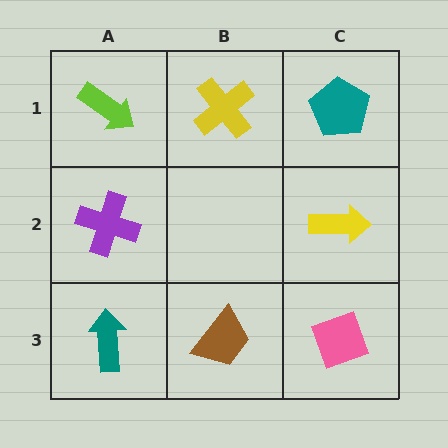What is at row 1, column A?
A lime arrow.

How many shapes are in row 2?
2 shapes.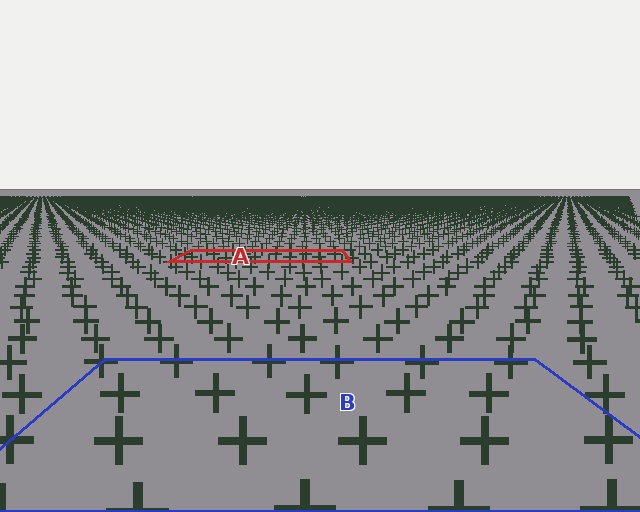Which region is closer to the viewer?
Region B is closer. The texture elements there are larger and more spread out.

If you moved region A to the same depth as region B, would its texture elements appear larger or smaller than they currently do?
They would appear larger. At a closer depth, the same texture elements are projected at a bigger on-screen size.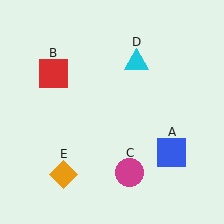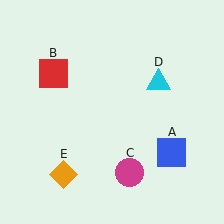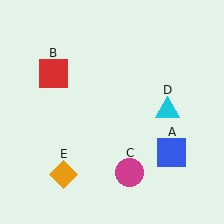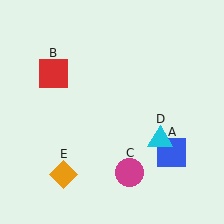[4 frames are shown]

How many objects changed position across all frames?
1 object changed position: cyan triangle (object D).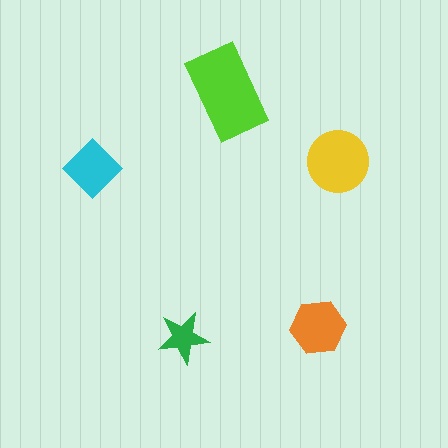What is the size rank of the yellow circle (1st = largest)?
2nd.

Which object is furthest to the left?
The cyan diamond is leftmost.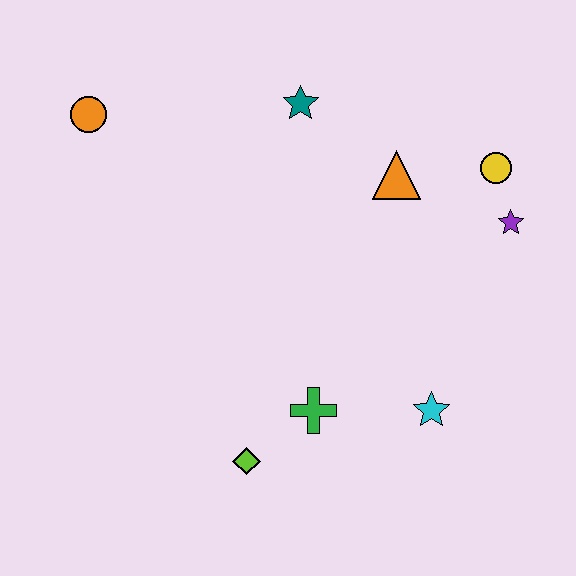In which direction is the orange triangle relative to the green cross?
The orange triangle is above the green cross.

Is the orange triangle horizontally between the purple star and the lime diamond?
Yes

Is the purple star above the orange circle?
No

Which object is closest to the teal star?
The orange triangle is closest to the teal star.